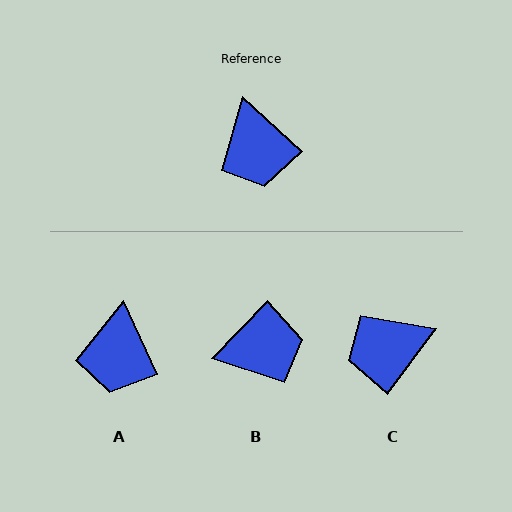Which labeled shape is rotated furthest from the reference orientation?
B, about 88 degrees away.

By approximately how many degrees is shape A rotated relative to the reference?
Approximately 23 degrees clockwise.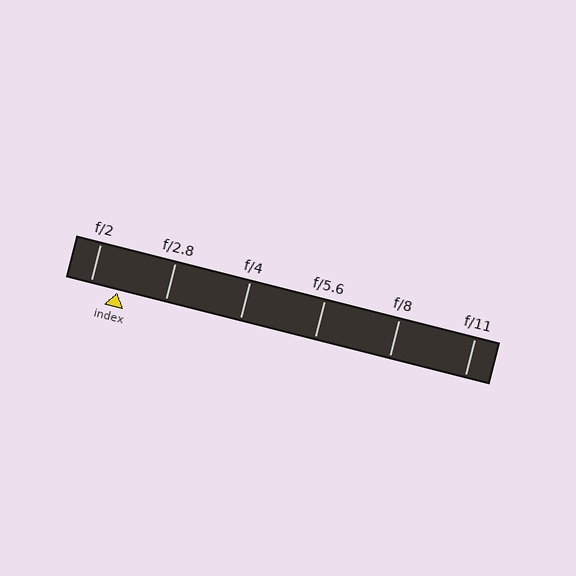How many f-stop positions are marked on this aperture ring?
There are 6 f-stop positions marked.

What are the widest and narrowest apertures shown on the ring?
The widest aperture shown is f/2 and the narrowest is f/11.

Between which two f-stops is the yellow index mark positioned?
The index mark is between f/2 and f/2.8.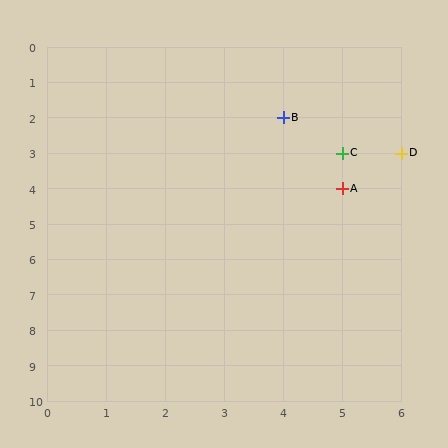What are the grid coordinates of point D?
Point D is at grid coordinates (6, 3).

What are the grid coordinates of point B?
Point B is at grid coordinates (4, 2).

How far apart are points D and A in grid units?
Points D and A are 1 column and 1 row apart (about 1.4 grid units diagonally).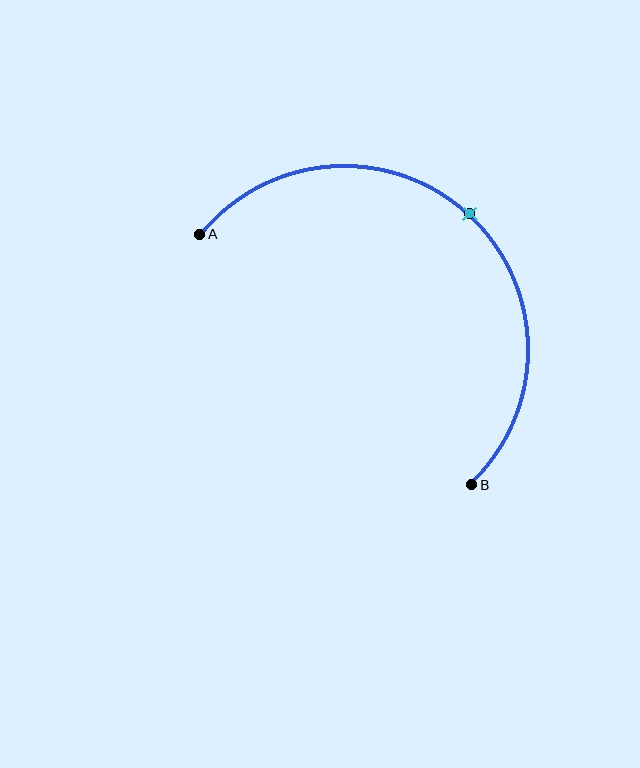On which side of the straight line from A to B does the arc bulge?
The arc bulges above and to the right of the straight line connecting A and B.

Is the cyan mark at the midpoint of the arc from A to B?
Yes. The cyan mark lies on the arc at equal arc-length from both A and B — it is the arc midpoint.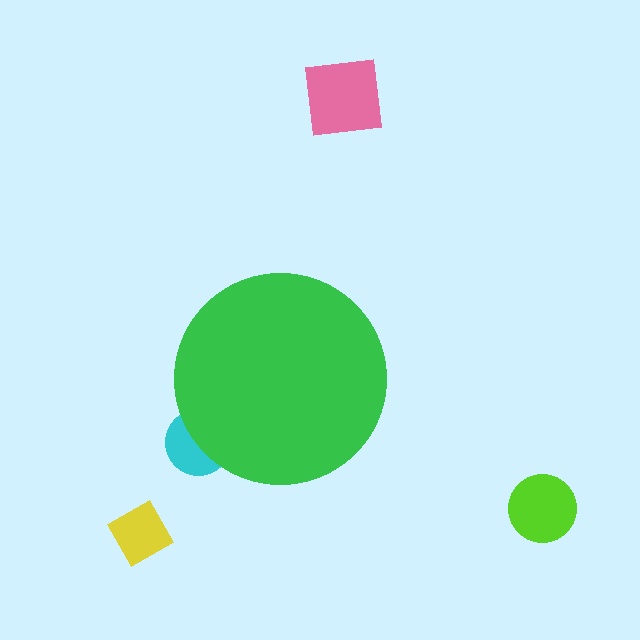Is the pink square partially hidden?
No, the pink square is fully visible.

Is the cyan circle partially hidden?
Yes, the cyan circle is partially hidden behind the green circle.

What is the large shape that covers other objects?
A green circle.